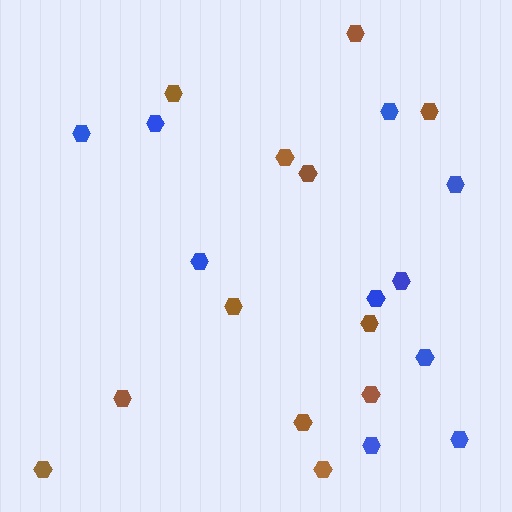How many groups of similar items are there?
There are 2 groups: one group of blue hexagons (10) and one group of brown hexagons (12).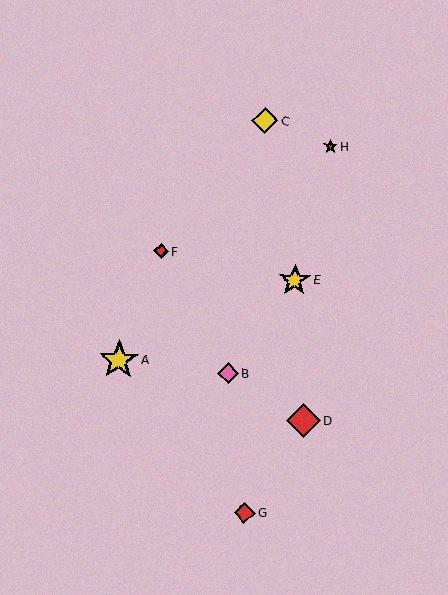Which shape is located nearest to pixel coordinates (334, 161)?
The red star (labeled H) at (330, 146) is nearest to that location.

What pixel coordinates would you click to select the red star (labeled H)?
Click at (330, 146) to select the red star H.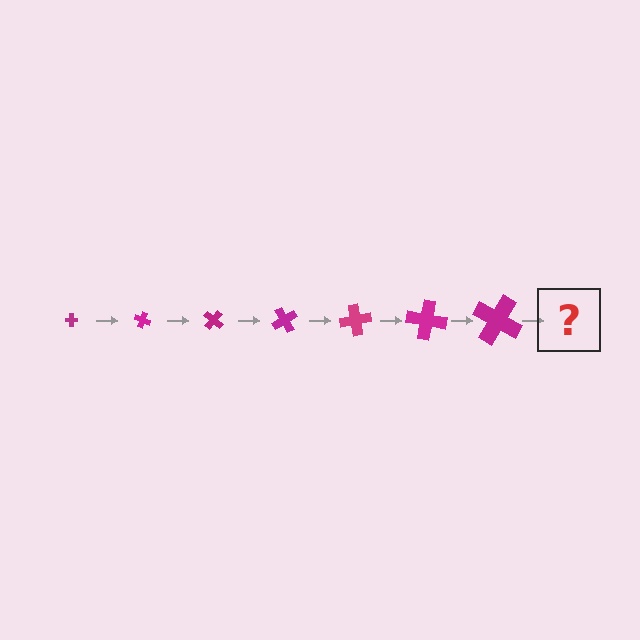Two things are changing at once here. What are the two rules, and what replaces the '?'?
The two rules are that the cross grows larger each step and it rotates 20 degrees each step. The '?' should be a cross, larger than the previous one and rotated 140 degrees from the start.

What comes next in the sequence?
The next element should be a cross, larger than the previous one and rotated 140 degrees from the start.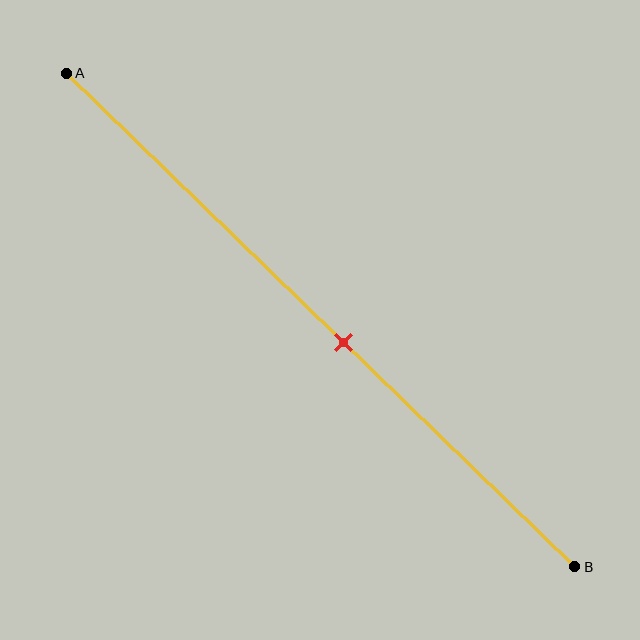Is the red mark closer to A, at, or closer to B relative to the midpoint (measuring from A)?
The red mark is closer to point B than the midpoint of segment AB.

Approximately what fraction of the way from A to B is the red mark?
The red mark is approximately 55% of the way from A to B.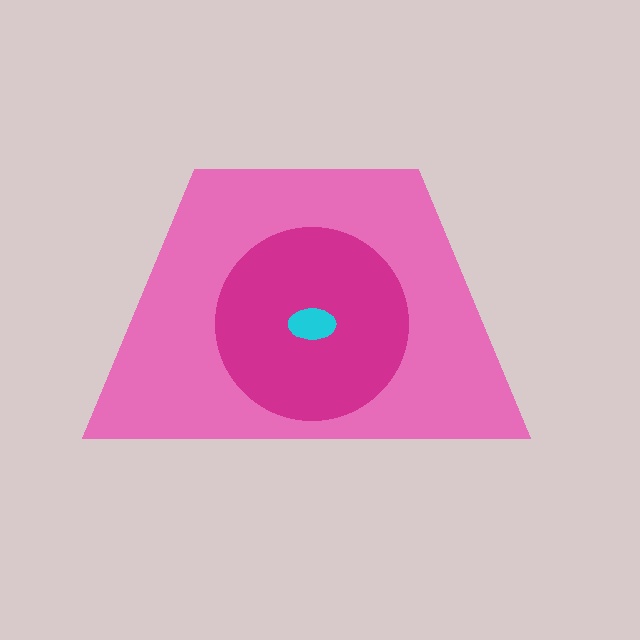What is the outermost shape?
The pink trapezoid.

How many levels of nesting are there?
3.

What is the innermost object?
The cyan ellipse.